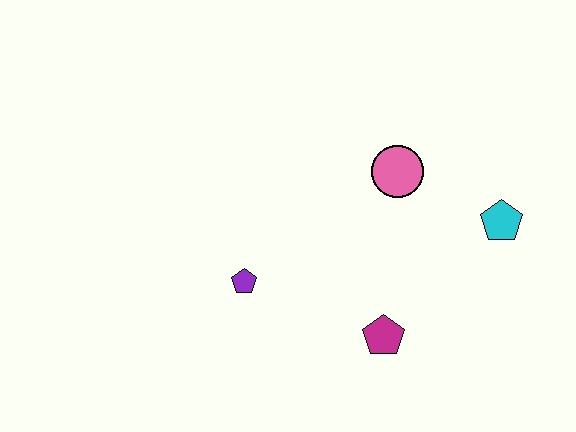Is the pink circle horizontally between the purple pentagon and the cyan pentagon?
Yes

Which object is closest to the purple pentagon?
The magenta pentagon is closest to the purple pentagon.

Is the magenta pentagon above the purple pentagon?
No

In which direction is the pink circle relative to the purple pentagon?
The pink circle is to the right of the purple pentagon.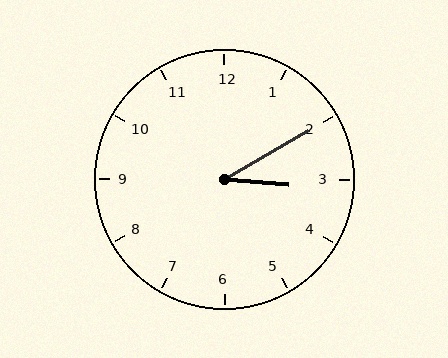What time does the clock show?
3:10.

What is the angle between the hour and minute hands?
Approximately 35 degrees.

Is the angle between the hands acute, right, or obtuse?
It is acute.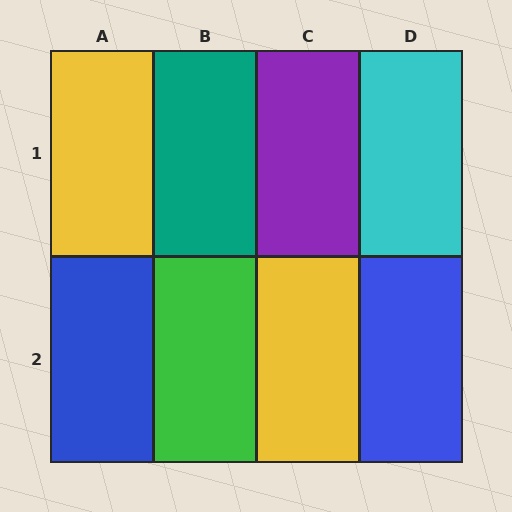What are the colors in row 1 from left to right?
Yellow, teal, purple, cyan.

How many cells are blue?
2 cells are blue.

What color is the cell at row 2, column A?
Blue.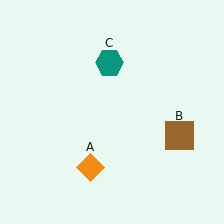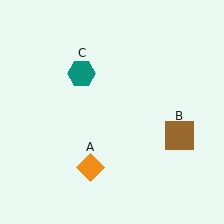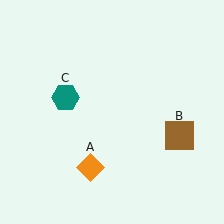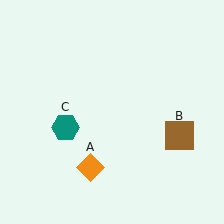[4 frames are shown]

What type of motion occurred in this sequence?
The teal hexagon (object C) rotated counterclockwise around the center of the scene.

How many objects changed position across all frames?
1 object changed position: teal hexagon (object C).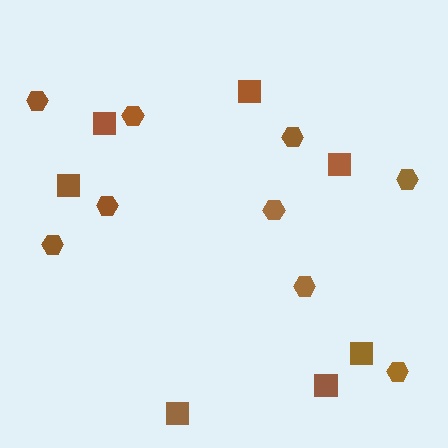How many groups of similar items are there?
There are 2 groups: one group of squares (7) and one group of hexagons (9).